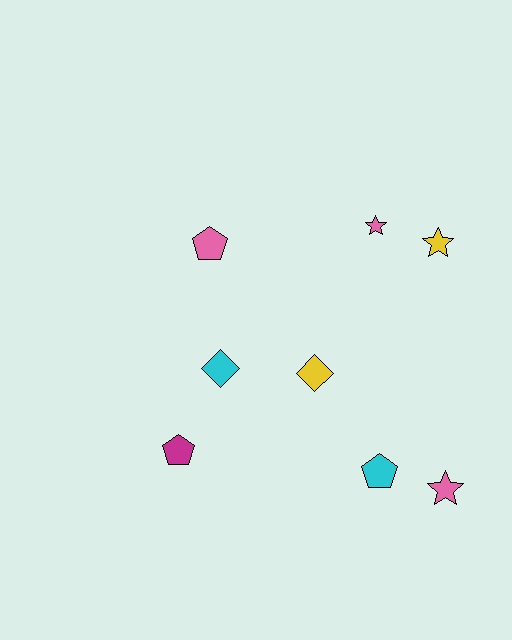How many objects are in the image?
There are 8 objects.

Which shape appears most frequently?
Pentagon, with 3 objects.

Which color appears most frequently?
Pink, with 3 objects.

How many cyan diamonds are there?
There is 1 cyan diamond.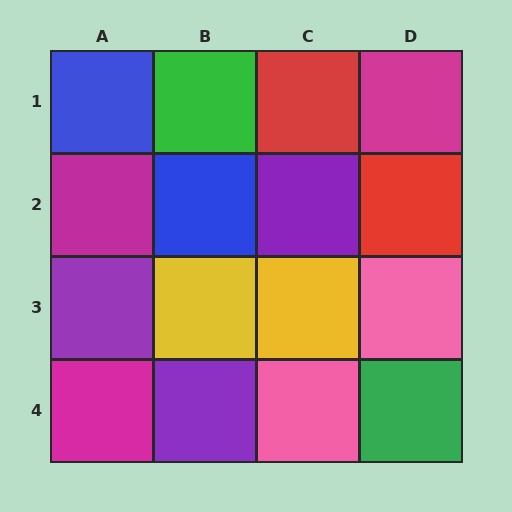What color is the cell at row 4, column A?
Magenta.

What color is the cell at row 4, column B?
Purple.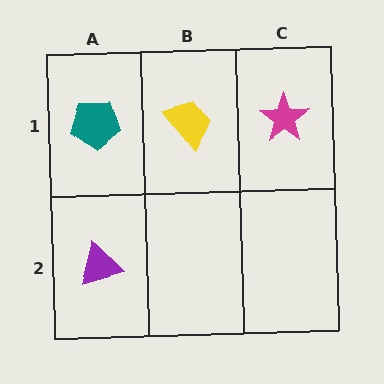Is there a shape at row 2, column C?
No, that cell is empty.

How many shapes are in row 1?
3 shapes.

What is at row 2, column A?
A purple triangle.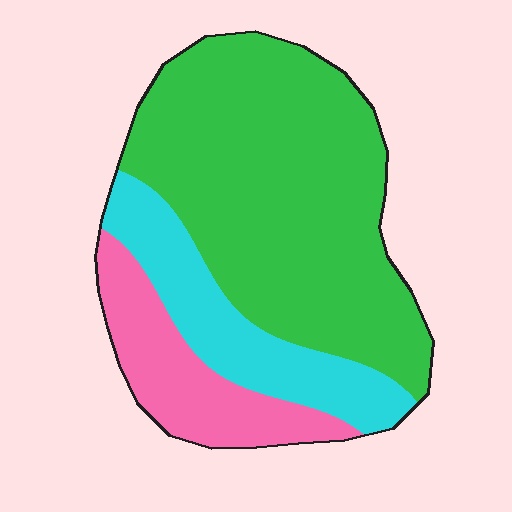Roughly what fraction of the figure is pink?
Pink takes up less than a quarter of the figure.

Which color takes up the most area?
Green, at roughly 60%.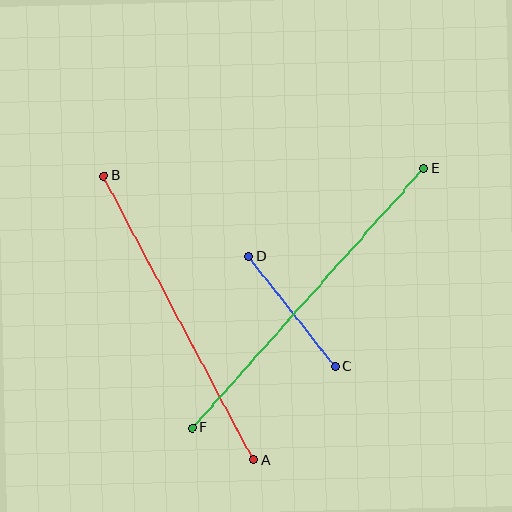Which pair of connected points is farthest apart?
Points E and F are farthest apart.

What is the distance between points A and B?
The distance is approximately 321 pixels.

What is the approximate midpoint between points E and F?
The midpoint is at approximately (308, 298) pixels.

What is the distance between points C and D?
The distance is approximately 140 pixels.